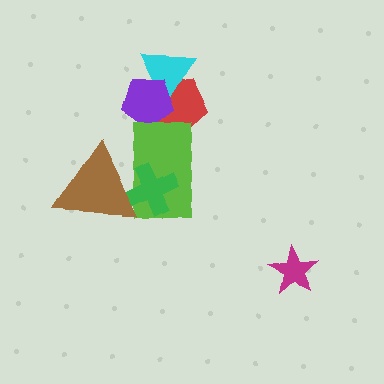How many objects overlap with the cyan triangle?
2 objects overlap with the cyan triangle.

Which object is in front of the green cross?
The brown triangle is in front of the green cross.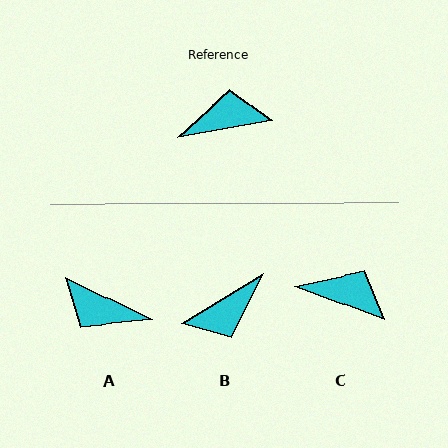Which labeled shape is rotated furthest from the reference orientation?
B, about 159 degrees away.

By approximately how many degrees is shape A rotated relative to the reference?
Approximately 143 degrees counter-clockwise.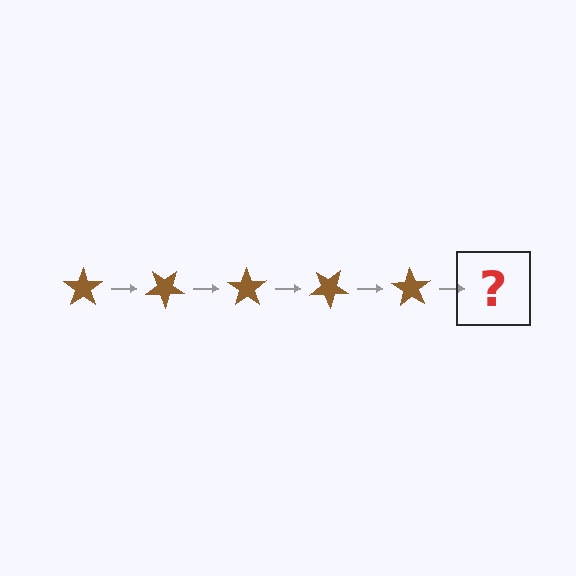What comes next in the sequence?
The next element should be a brown star rotated 175 degrees.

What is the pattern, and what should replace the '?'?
The pattern is that the star rotates 35 degrees each step. The '?' should be a brown star rotated 175 degrees.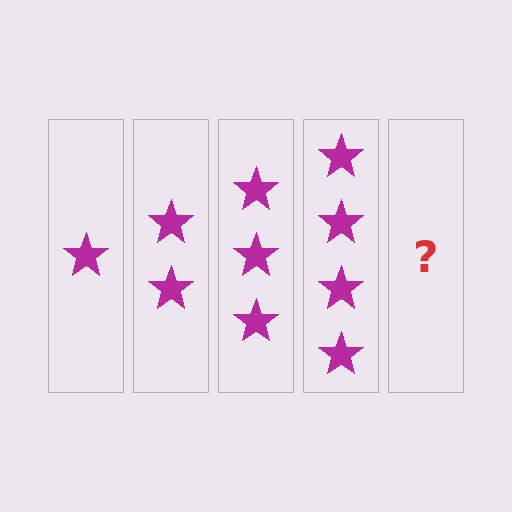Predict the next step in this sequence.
The next step is 5 stars.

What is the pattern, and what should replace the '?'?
The pattern is that each step adds one more star. The '?' should be 5 stars.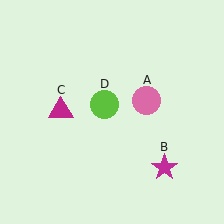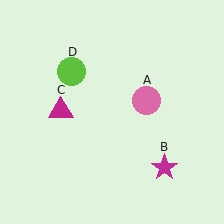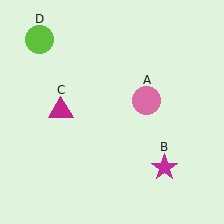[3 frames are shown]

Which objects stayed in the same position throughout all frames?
Pink circle (object A) and magenta star (object B) and magenta triangle (object C) remained stationary.